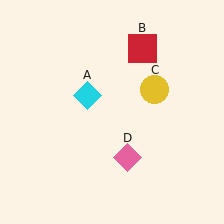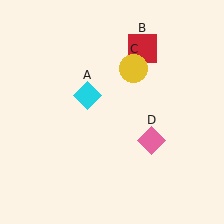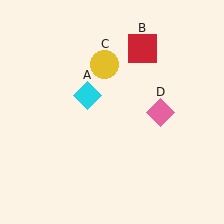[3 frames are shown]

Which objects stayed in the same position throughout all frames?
Cyan diamond (object A) and red square (object B) remained stationary.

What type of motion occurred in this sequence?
The yellow circle (object C), pink diamond (object D) rotated counterclockwise around the center of the scene.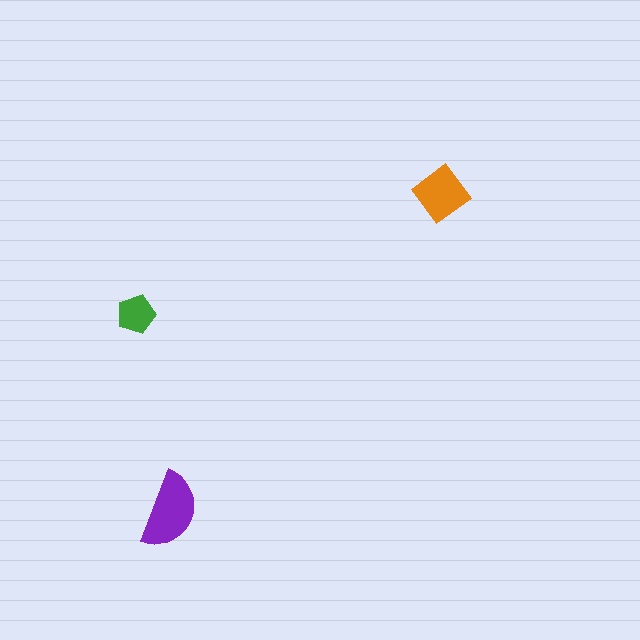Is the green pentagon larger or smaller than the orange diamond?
Smaller.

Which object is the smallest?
The green pentagon.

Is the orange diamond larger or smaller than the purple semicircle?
Smaller.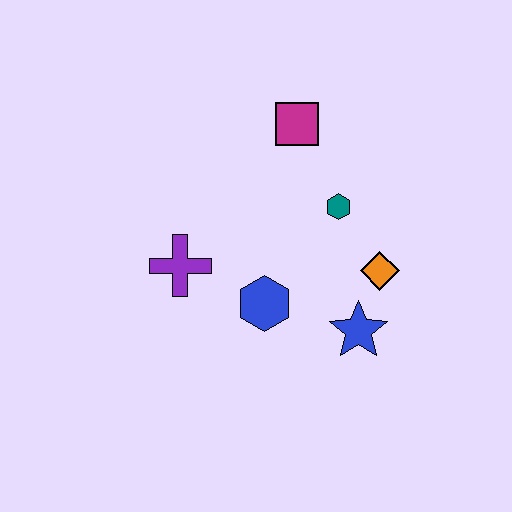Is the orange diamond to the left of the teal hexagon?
No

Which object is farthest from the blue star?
The magenta square is farthest from the blue star.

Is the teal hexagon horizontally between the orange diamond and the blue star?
No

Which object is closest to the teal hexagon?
The orange diamond is closest to the teal hexagon.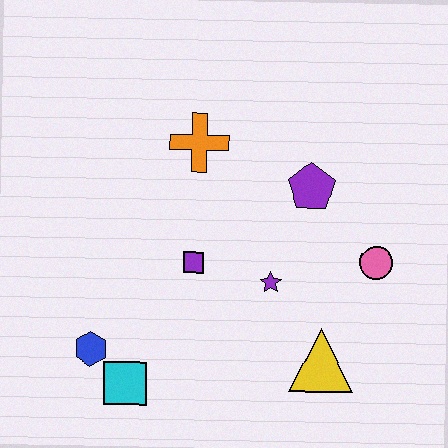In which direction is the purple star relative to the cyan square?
The purple star is to the right of the cyan square.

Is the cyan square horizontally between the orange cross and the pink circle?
No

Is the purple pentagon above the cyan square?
Yes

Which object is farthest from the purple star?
The blue hexagon is farthest from the purple star.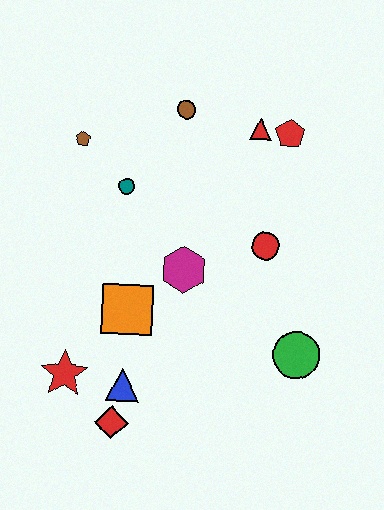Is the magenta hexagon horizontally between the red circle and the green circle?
No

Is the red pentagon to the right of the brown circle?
Yes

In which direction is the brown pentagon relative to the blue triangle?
The brown pentagon is above the blue triangle.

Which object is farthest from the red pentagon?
The red diamond is farthest from the red pentagon.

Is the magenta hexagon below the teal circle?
Yes